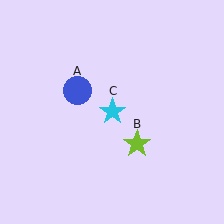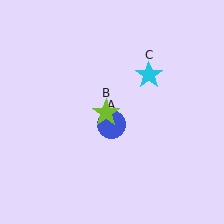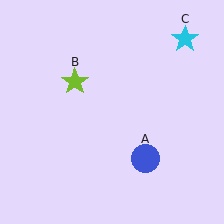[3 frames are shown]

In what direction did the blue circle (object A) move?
The blue circle (object A) moved down and to the right.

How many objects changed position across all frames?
3 objects changed position: blue circle (object A), lime star (object B), cyan star (object C).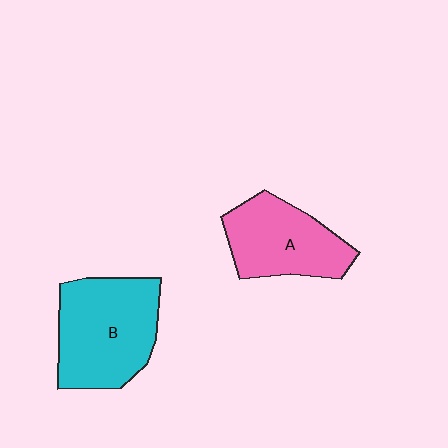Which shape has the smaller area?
Shape A (pink).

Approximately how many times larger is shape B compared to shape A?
Approximately 1.3 times.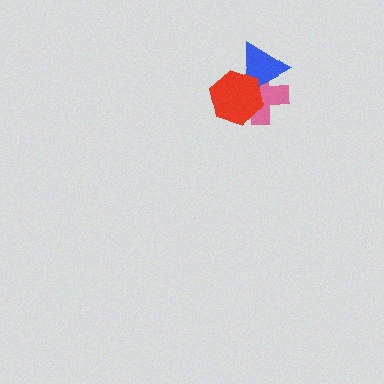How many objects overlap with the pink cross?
2 objects overlap with the pink cross.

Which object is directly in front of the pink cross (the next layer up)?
The blue triangle is directly in front of the pink cross.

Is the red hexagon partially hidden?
No, no other shape covers it.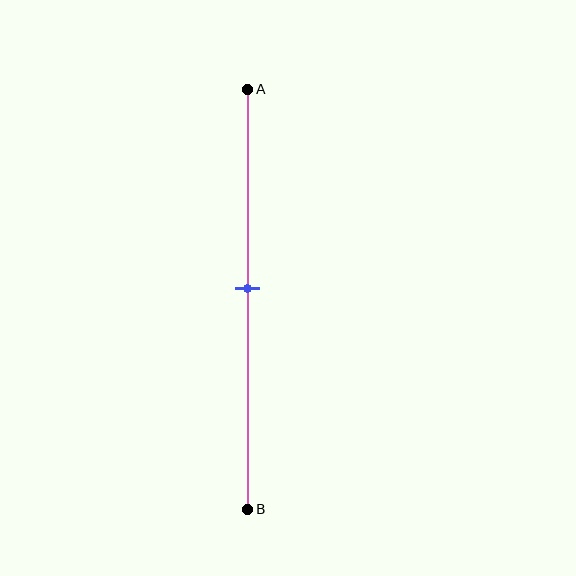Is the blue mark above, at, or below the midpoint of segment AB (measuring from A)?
The blue mark is approximately at the midpoint of segment AB.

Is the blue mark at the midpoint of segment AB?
Yes, the mark is approximately at the midpoint.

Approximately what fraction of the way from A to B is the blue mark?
The blue mark is approximately 50% of the way from A to B.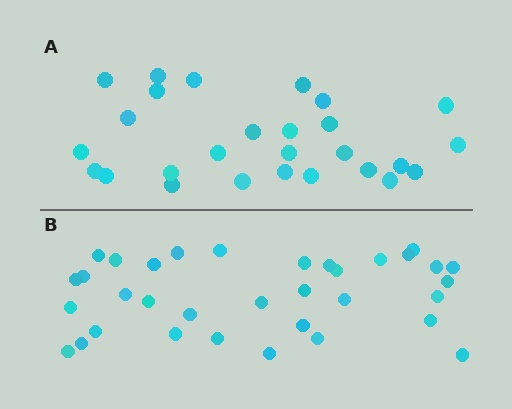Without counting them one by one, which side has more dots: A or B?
Region B (the bottom region) has more dots.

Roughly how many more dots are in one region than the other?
Region B has roughly 8 or so more dots than region A.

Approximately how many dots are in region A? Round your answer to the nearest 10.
About 30 dots. (The exact count is 27, which rounds to 30.)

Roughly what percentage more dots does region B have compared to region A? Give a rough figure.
About 25% more.